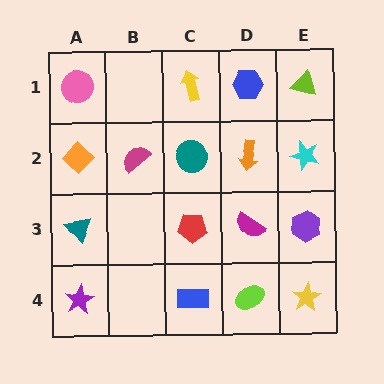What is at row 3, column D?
A magenta semicircle.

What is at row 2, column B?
A magenta semicircle.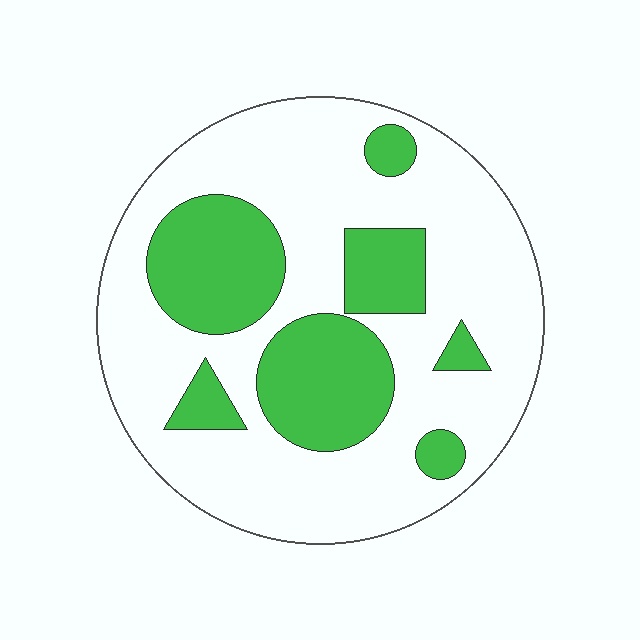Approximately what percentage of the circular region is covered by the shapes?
Approximately 30%.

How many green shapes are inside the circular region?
7.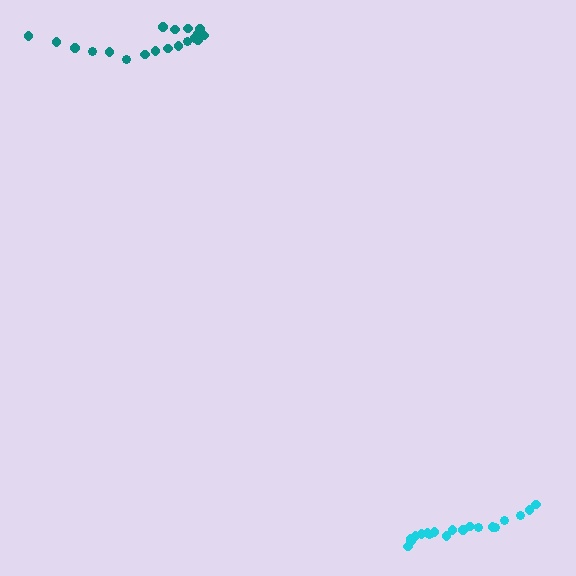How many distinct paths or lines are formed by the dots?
There are 2 distinct paths.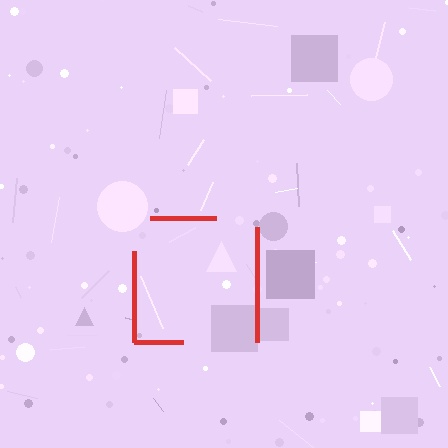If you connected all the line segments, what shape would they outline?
They would outline a square.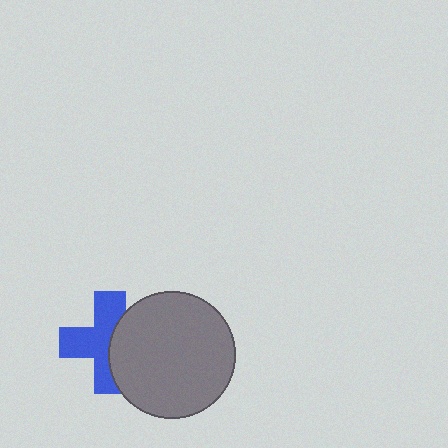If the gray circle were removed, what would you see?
You would see the complete blue cross.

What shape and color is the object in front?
The object in front is a gray circle.